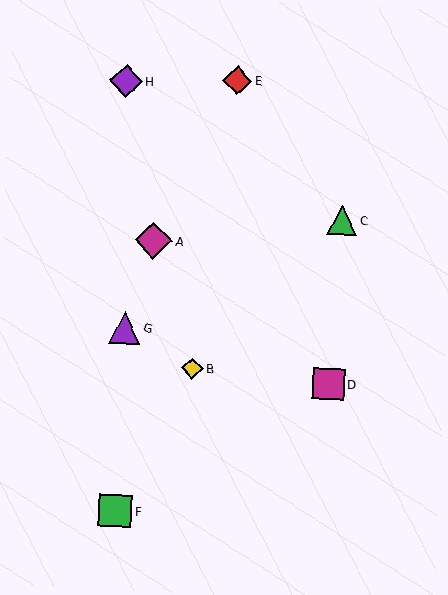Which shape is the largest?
The magenta diamond (labeled A) is the largest.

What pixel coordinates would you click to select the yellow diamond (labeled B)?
Click at (192, 368) to select the yellow diamond B.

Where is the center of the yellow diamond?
The center of the yellow diamond is at (192, 368).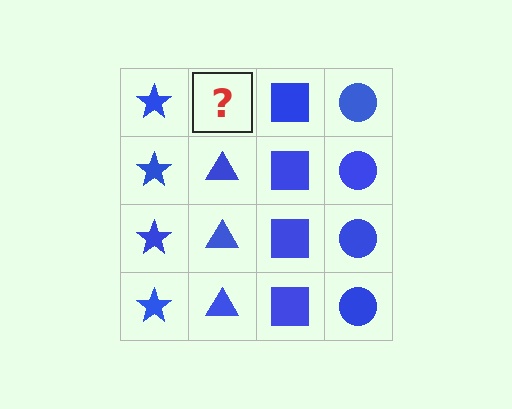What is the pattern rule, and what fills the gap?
The rule is that each column has a consistent shape. The gap should be filled with a blue triangle.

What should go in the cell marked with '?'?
The missing cell should contain a blue triangle.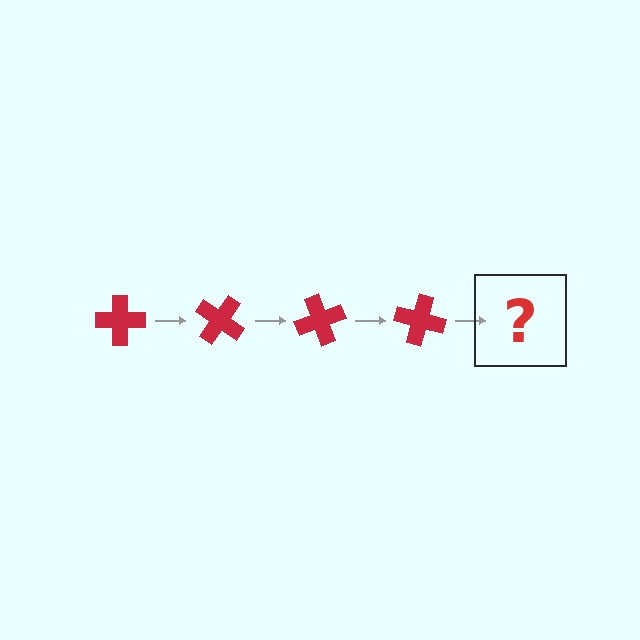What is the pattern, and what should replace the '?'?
The pattern is that the cross rotates 35 degrees each step. The '?' should be a red cross rotated 140 degrees.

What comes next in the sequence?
The next element should be a red cross rotated 140 degrees.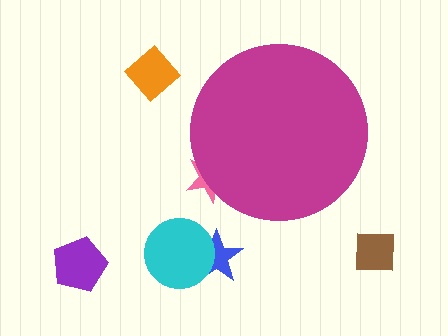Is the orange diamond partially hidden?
No, the orange diamond is fully visible.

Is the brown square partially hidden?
No, the brown square is fully visible.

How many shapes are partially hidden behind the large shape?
1 shape is partially hidden.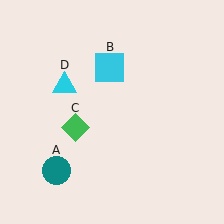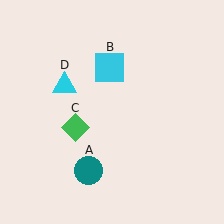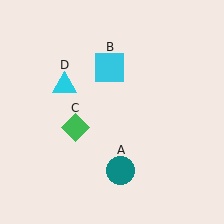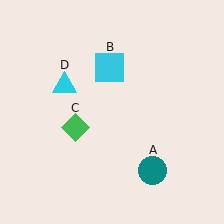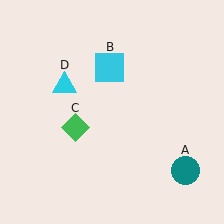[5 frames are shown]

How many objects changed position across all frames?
1 object changed position: teal circle (object A).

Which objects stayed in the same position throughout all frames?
Cyan square (object B) and green diamond (object C) and cyan triangle (object D) remained stationary.